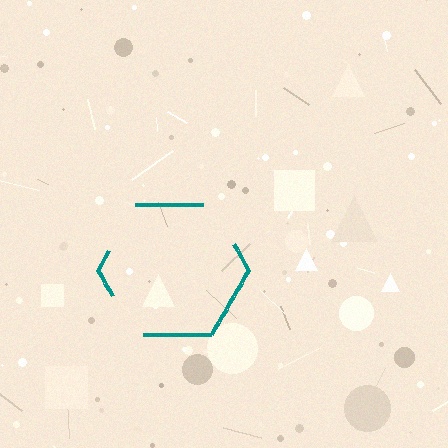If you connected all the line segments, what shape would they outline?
They would outline a hexagon.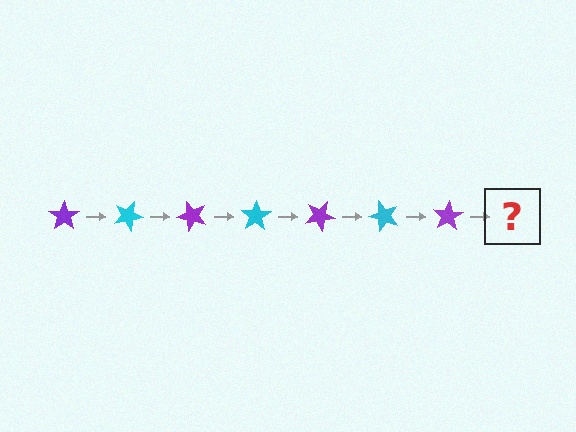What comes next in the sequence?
The next element should be a cyan star, rotated 175 degrees from the start.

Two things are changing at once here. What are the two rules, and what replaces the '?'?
The two rules are that it rotates 25 degrees each step and the color cycles through purple and cyan. The '?' should be a cyan star, rotated 175 degrees from the start.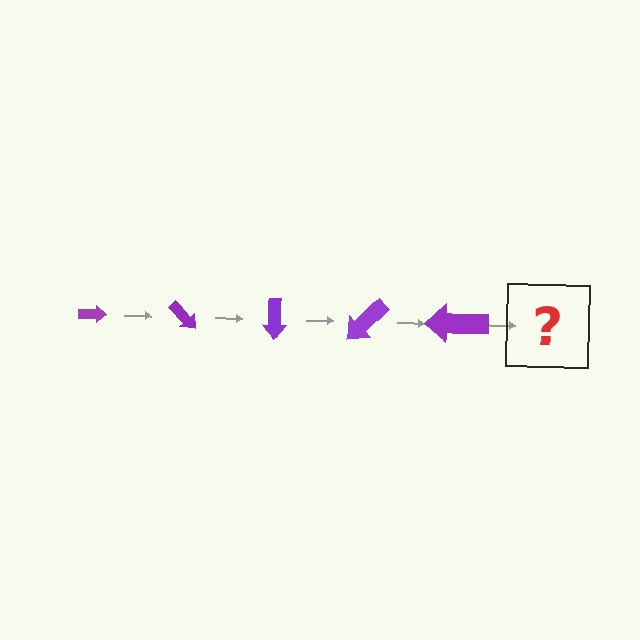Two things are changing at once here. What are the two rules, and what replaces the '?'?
The two rules are that the arrow grows larger each step and it rotates 45 degrees each step. The '?' should be an arrow, larger than the previous one and rotated 225 degrees from the start.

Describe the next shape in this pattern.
It should be an arrow, larger than the previous one and rotated 225 degrees from the start.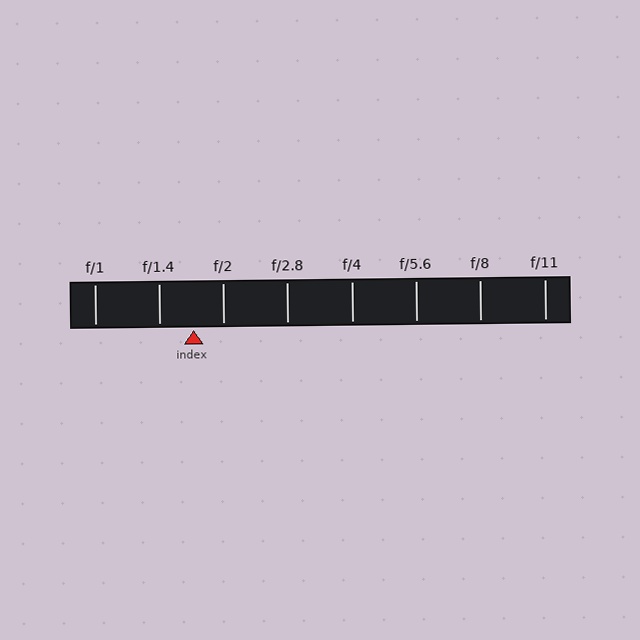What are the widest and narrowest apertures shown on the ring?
The widest aperture shown is f/1 and the narrowest is f/11.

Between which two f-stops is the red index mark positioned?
The index mark is between f/1.4 and f/2.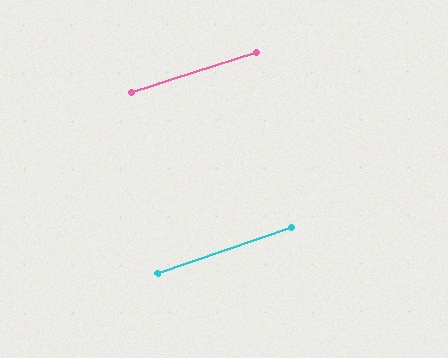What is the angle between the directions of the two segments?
Approximately 1 degree.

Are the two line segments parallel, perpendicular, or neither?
Parallel — their directions differ by only 1.5°.